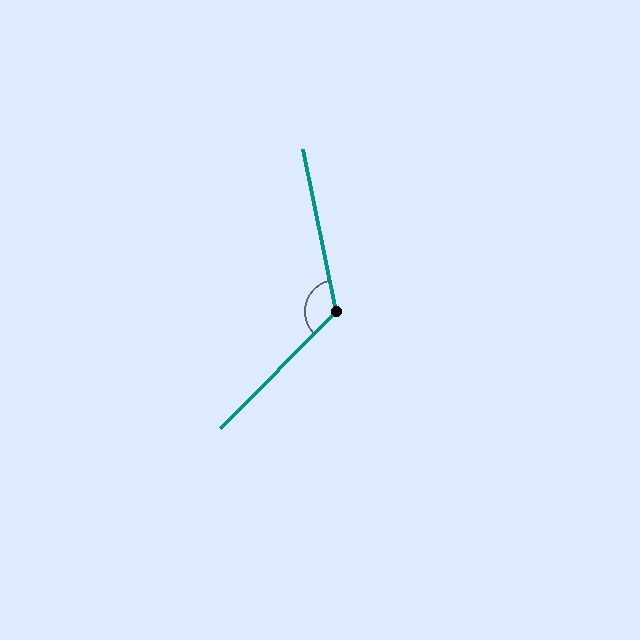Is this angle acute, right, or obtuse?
It is obtuse.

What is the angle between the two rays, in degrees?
Approximately 124 degrees.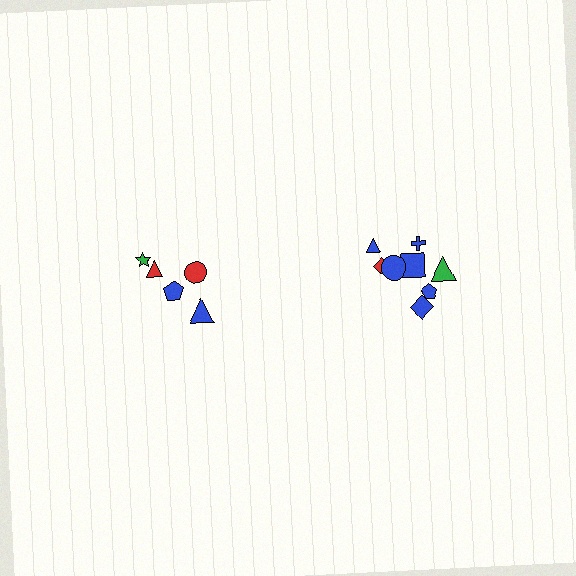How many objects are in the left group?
There are 5 objects.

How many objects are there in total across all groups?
There are 13 objects.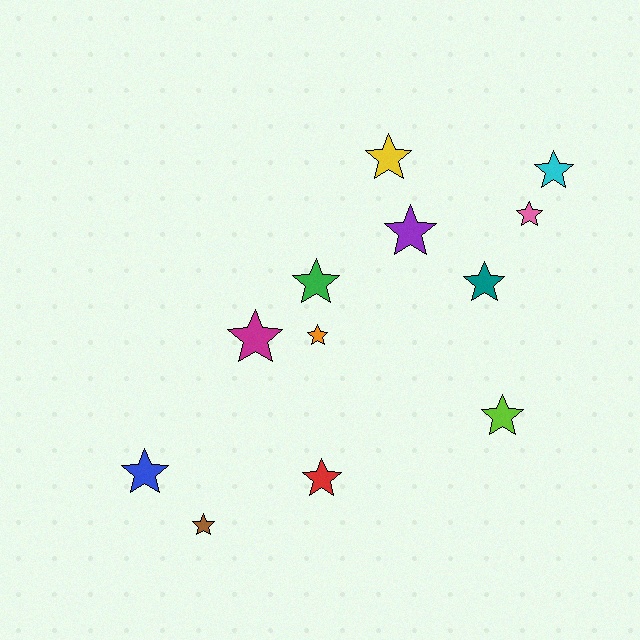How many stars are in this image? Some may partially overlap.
There are 12 stars.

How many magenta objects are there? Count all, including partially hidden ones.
There is 1 magenta object.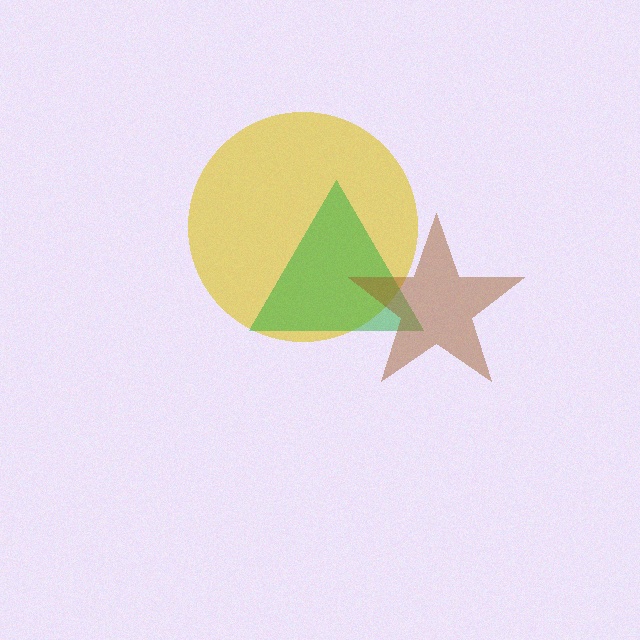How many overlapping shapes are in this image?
There are 3 overlapping shapes in the image.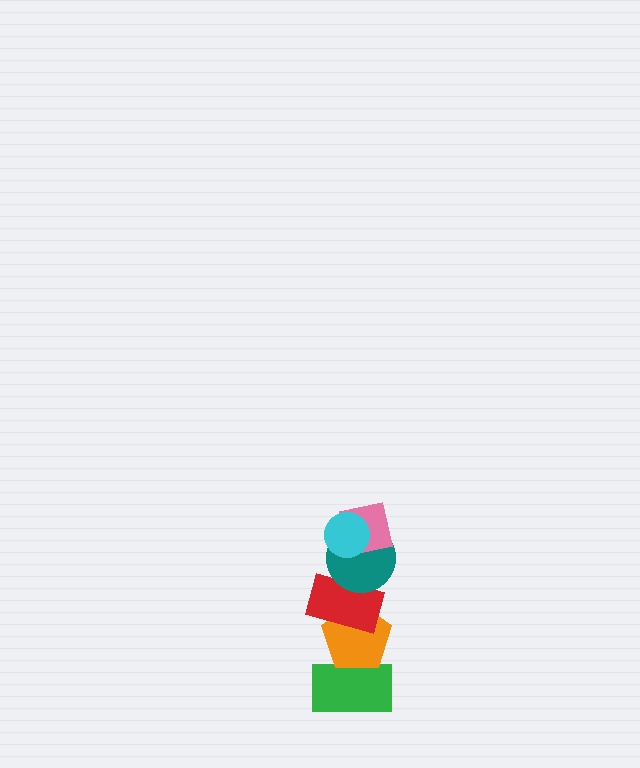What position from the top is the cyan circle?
The cyan circle is 1st from the top.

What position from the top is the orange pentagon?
The orange pentagon is 5th from the top.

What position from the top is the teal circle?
The teal circle is 3rd from the top.